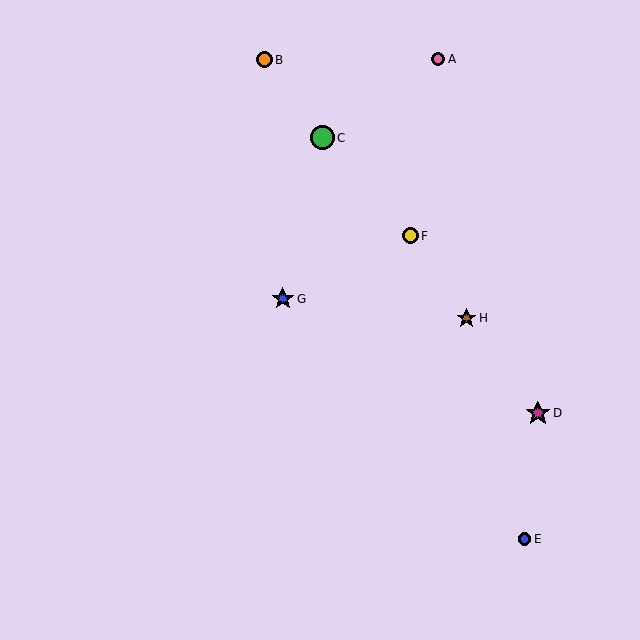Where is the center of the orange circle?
The center of the orange circle is at (264, 60).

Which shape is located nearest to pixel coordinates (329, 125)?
The green circle (labeled C) at (322, 138) is nearest to that location.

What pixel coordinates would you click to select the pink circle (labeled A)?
Click at (438, 59) to select the pink circle A.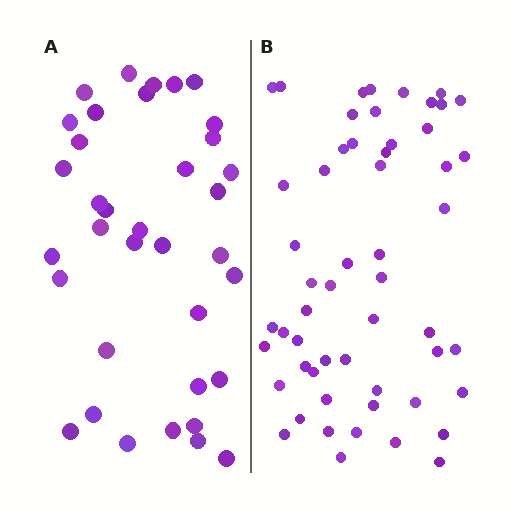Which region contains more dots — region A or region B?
Region B (the right region) has more dots.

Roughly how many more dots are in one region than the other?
Region B has approximately 20 more dots than region A.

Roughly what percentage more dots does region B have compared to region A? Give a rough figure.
About 55% more.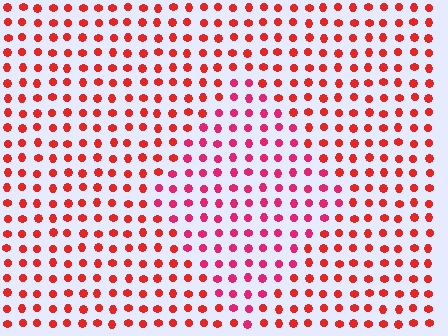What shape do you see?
I see a diamond.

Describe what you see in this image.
The image is filled with small red elements in a uniform arrangement. A diamond-shaped region is visible where the elements are tinted to a slightly different hue, forming a subtle color boundary.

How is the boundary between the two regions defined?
The boundary is defined purely by a slight shift in hue (about 24 degrees). Spacing, size, and orientation are identical on both sides.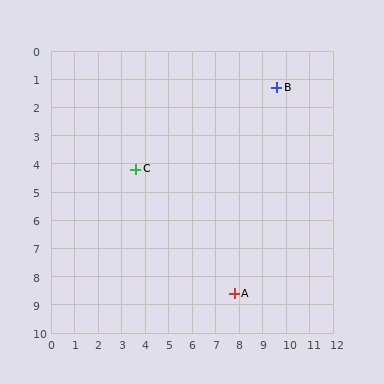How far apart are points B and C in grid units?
Points B and C are about 6.7 grid units apart.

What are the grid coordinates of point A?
Point A is at approximately (7.8, 8.6).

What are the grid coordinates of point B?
Point B is at approximately (9.6, 1.3).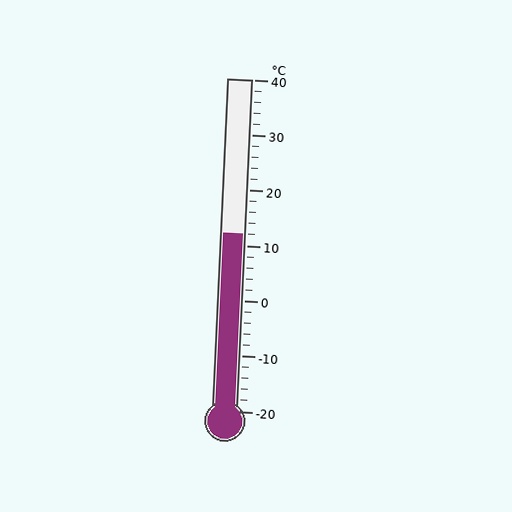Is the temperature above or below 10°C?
The temperature is above 10°C.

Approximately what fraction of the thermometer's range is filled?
The thermometer is filled to approximately 55% of its range.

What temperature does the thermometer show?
The thermometer shows approximately 12°C.